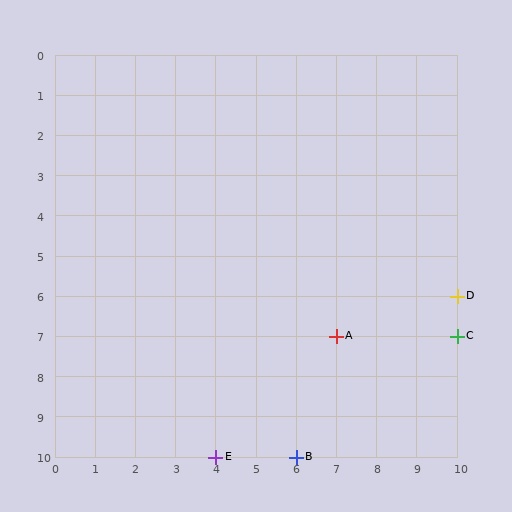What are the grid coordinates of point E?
Point E is at grid coordinates (4, 10).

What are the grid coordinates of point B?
Point B is at grid coordinates (6, 10).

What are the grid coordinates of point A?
Point A is at grid coordinates (7, 7).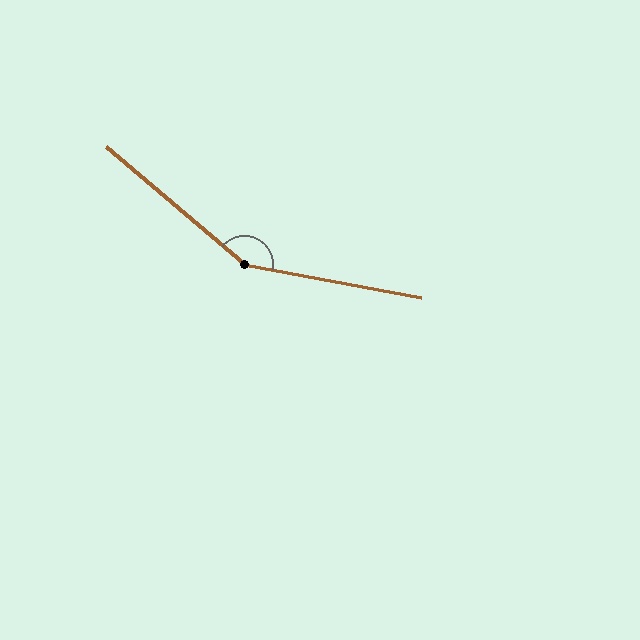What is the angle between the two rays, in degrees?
Approximately 150 degrees.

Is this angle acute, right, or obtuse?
It is obtuse.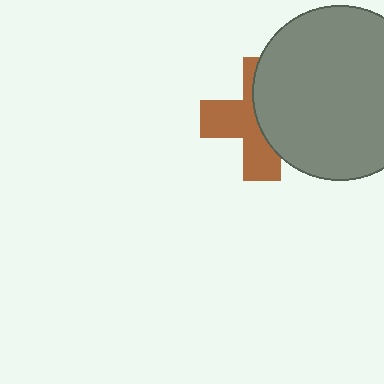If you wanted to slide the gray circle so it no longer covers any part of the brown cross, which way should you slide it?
Slide it right — that is the most direct way to separate the two shapes.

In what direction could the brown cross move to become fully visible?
The brown cross could move left. That would shift it out from behind the gray circle entirely.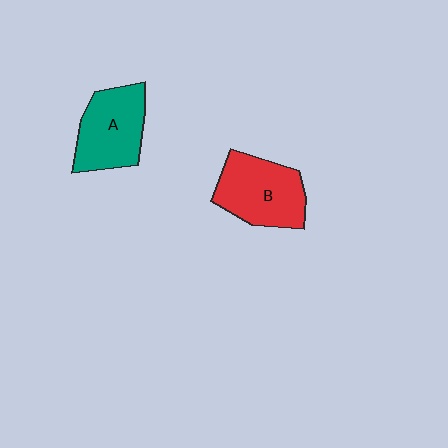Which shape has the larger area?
Shape B (red).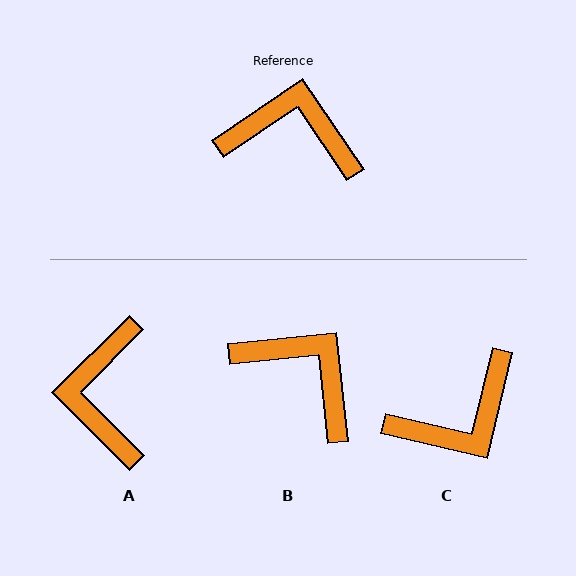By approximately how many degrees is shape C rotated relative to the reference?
Approximately 138 degrees clockwise.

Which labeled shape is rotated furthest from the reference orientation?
C, about 138 degrees away.